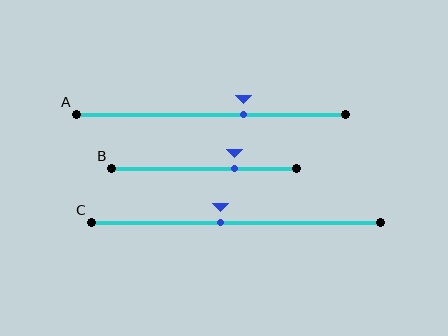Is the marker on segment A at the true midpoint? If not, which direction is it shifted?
No, the marker on segment A is shifted to the right by about 12% of the segment length.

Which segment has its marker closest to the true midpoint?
Segment C has its marker closest to the true midpoint.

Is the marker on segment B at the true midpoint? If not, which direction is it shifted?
No, the marker on segment B is shifted to the right by about 17% of the segment length.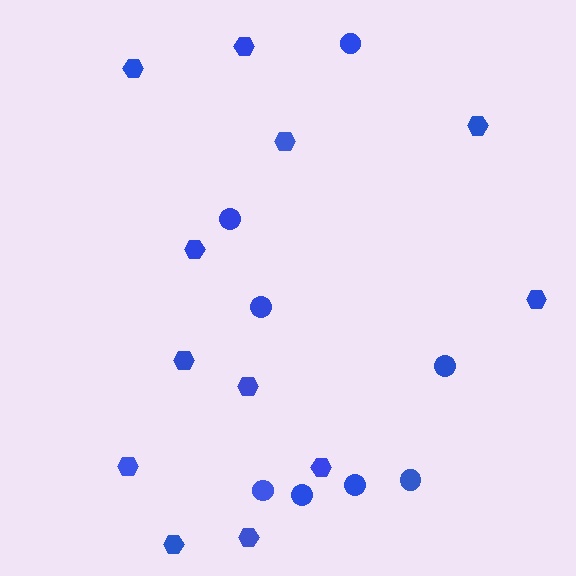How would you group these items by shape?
There are 2 groups: one group of circles (8) and one group of hexagons (12).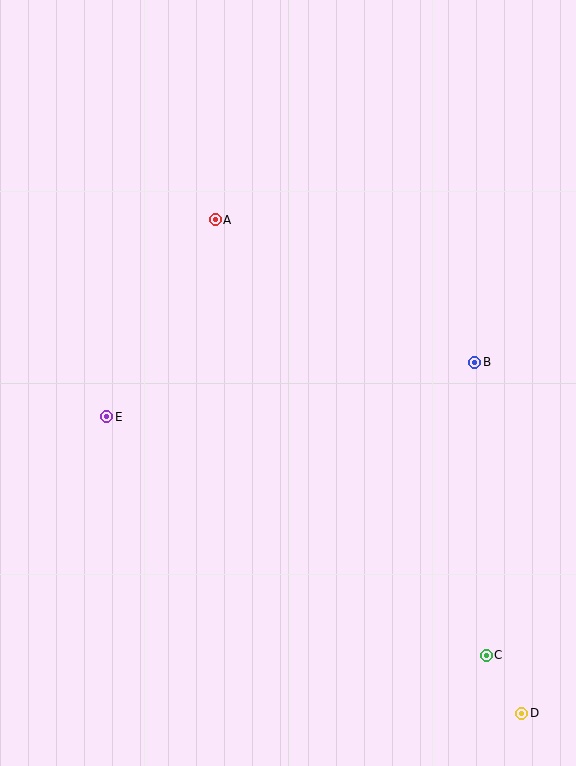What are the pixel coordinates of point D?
Point D is at (522, 713).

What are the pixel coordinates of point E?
Point E is at (107, 417).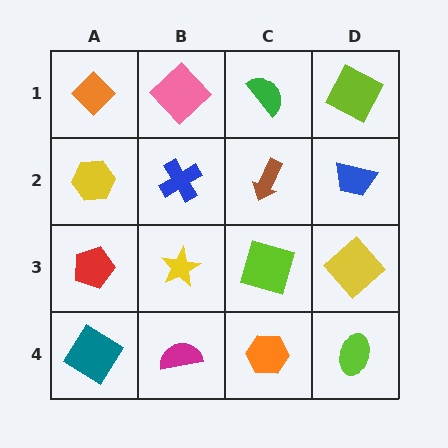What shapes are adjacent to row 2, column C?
A green semicircle (row 1, column C), a lime square (row 3, column C), a blue cross (row 2, column B), a blue trapezoid (row 2, column D).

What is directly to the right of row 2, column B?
A brown arrow.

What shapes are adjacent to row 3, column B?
A blue cross (row 2, column B), a magenta semicircle (row 4, column B), a red pentagon (row 3, column A), a lime square (row 3, column C).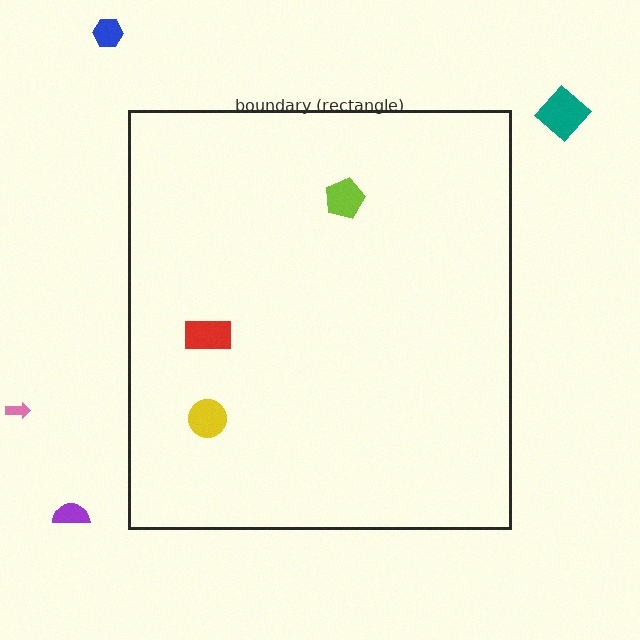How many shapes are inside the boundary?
3 inside, 4 outside.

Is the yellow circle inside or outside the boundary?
Inside.